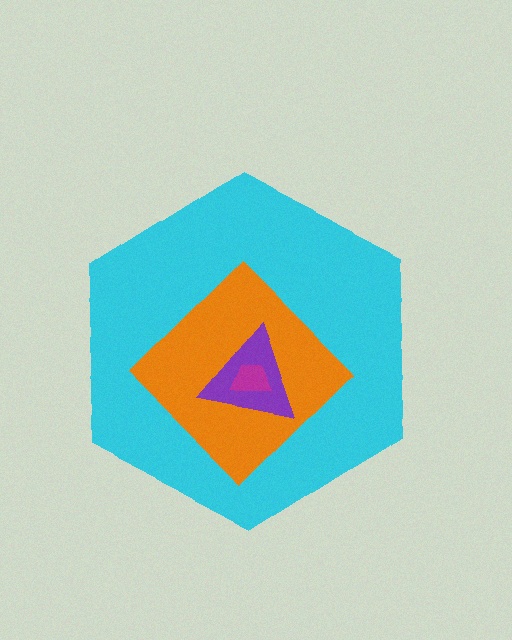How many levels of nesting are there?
4.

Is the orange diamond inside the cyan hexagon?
Yes.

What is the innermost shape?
The magenta trapezoid.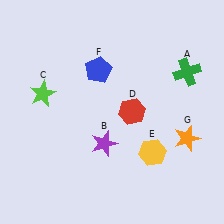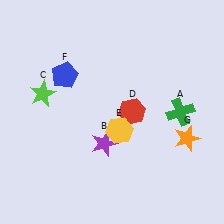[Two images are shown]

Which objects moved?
The objects that moved are: the green cross (A), the yellow hexagon (E), the blue pentagon (F).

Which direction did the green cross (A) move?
The green cross (A) moved down.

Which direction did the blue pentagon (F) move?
The blue pentagon (F) moved left.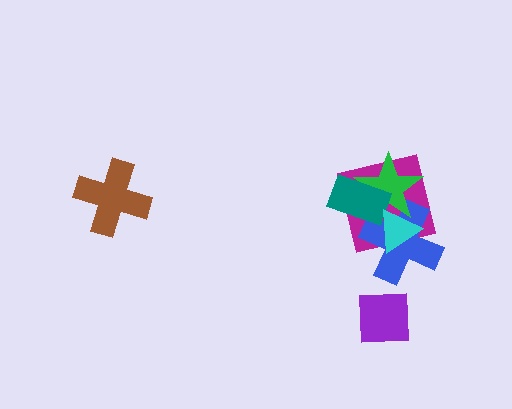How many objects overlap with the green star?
4 objects overlap with the green star.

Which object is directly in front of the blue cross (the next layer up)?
The green star is directly in front of the blue cross.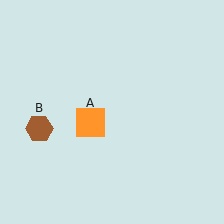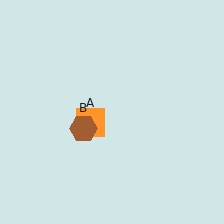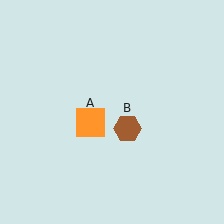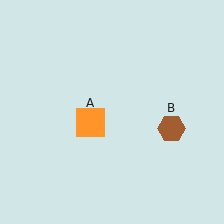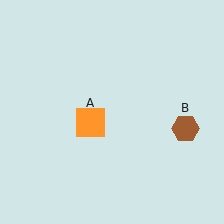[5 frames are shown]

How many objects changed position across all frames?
1 object changed position: brown hexagon (object B).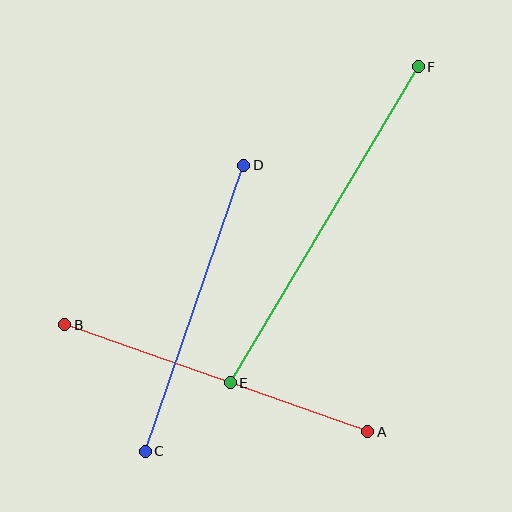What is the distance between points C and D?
The distance is approximately 303 pixels.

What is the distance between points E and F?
The distance is approximately 367 pixels.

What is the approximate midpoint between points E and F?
The midpoint is at approximately (324, 225) pixels.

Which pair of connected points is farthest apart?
Points E and F are farthest apart.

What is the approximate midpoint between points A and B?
The midpoint is at approximately (216, 378) pixels.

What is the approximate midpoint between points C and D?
The midpoint is at approximately (195, 308) pixels.